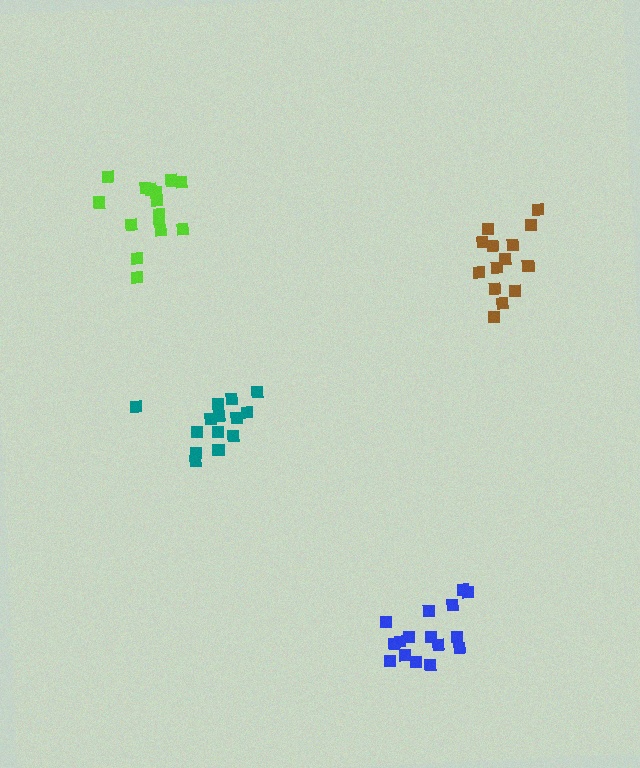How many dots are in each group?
Group 1: 15 dots, Group 2: 14 dots, Group 3: 16 dots, Group 4: 14 dots (59 total).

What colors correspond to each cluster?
The clusters are colored: lime, brown, blue, teal.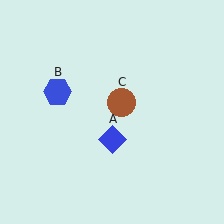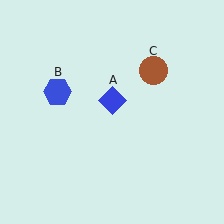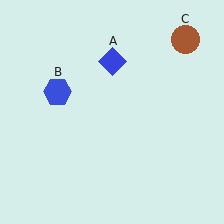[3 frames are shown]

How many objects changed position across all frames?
2 objects changed position: blue diamond (object A), brown circle (object C).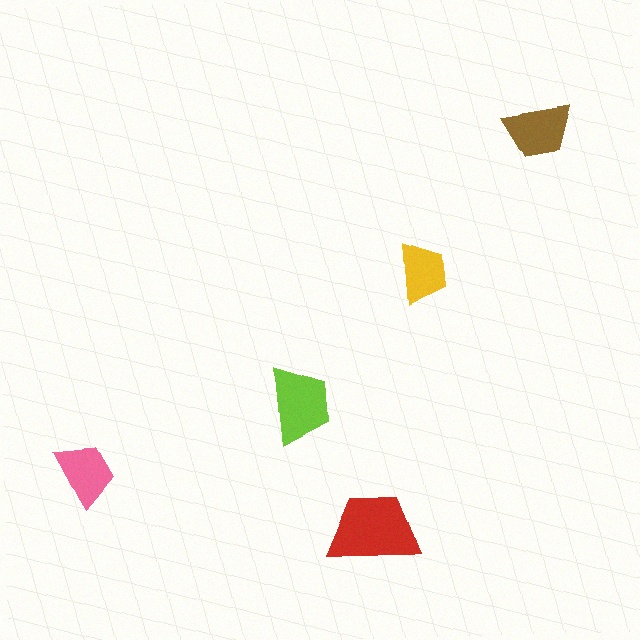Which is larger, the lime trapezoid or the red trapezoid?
The red one.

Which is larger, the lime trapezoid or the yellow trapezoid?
The lime one.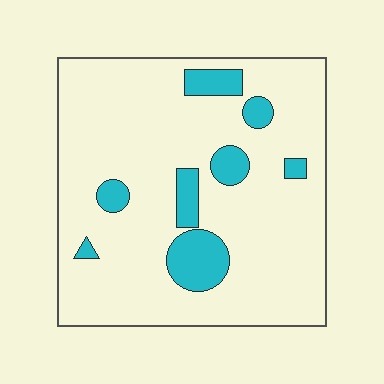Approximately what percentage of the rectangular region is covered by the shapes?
Approximately 15%.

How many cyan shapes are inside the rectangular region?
8.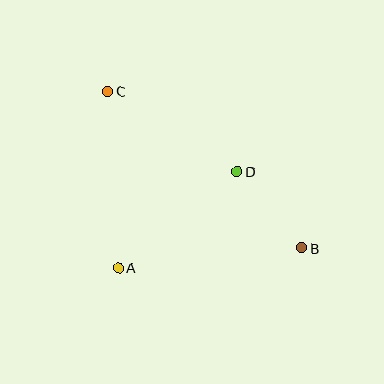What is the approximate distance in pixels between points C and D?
The distance between C and D is approximately 152 pixels.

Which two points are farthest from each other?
Points B and C are farthest from each other.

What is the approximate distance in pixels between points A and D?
The distance between A and D is approximately 153 pixels.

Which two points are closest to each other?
Points B and D are closest to each other.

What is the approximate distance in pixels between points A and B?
The distance between A and B is approximately 184 pixels.